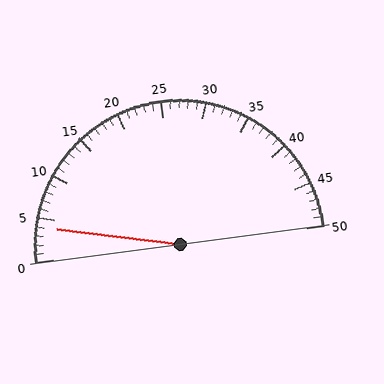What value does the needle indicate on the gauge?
The needle indicates approximately 4.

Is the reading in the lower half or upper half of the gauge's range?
The reading is in the lower half of the range (0 to 50).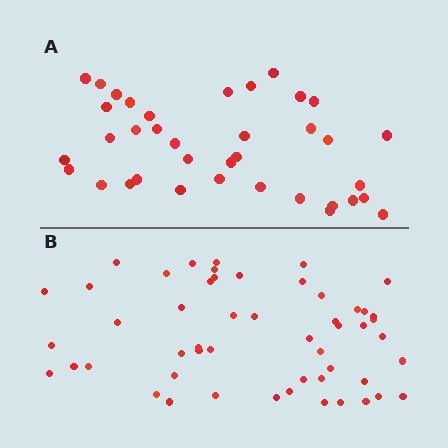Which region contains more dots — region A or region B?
Region B (the bottom region) has more dots.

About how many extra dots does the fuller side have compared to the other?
Region B has approximately 15 more dots than region A.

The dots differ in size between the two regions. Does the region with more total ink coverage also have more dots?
No. Region A has more total ink coverage because its dots are larger, but region B actually contains more individual dots. Total area can be misleading — the number of items is what matters here.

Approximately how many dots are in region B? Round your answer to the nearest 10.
About 50 dots. (The exact count is 52, which rounds to 50.)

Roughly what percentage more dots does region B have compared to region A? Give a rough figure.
About 40% more.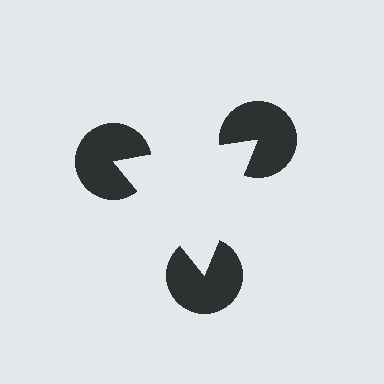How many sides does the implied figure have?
3 sides.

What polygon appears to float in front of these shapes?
An illusory triangle — its edges are inferred from the aligned wedge cuts in the pac-man discs, not physically drawn.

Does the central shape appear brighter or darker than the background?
It typically appears slightly brighter than the background, even though no actual brightness change is drawn.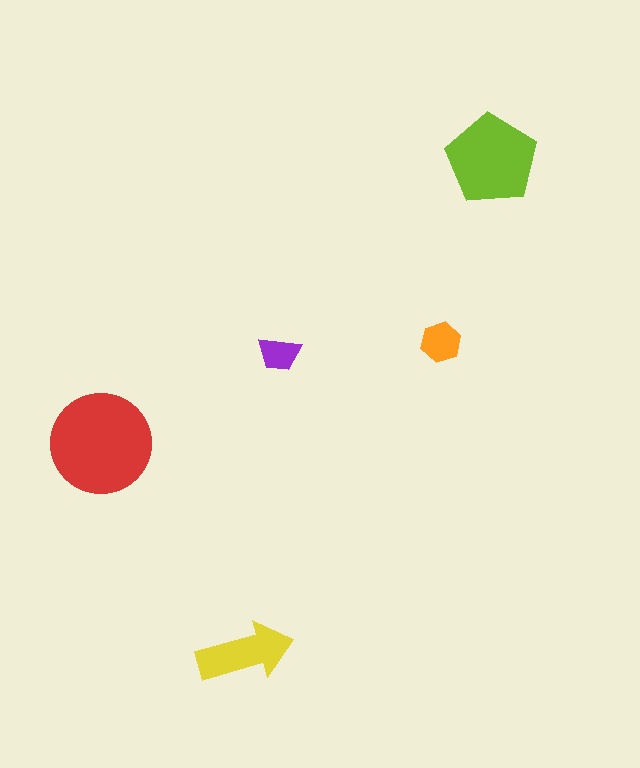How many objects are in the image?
There are 5 objects in the image.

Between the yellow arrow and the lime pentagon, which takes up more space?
The lime pentagon.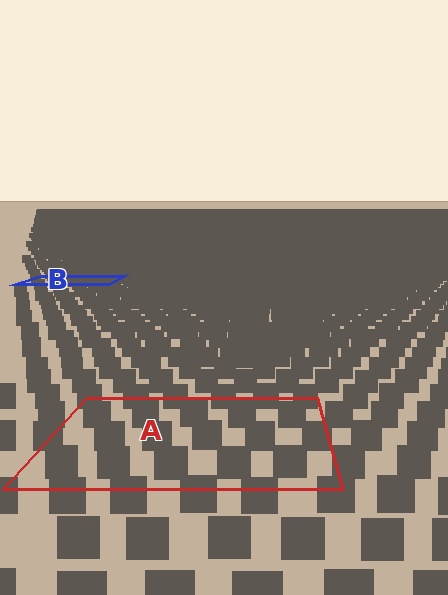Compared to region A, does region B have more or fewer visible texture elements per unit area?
Region B has more texture elements per unit area — they are packed more densely because it is farther away.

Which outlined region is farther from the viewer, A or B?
Region B is farther from the viewer — the texture elements inside it appear smaller and more densely packed.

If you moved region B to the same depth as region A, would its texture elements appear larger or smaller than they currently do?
They would appear larger. At a closer depth, the same texture elements are projected at a bigger on-screen size.